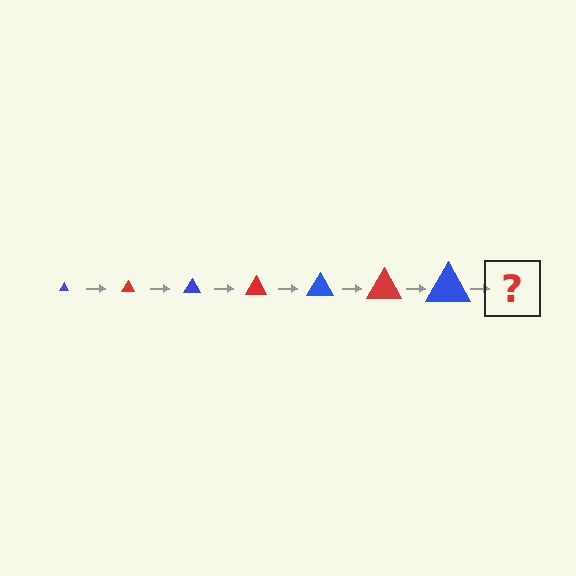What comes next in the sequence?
The next element should be a red triangle, larger than the previous one.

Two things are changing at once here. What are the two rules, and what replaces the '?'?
The two rules are that the triangle grows larger each step and the color cycles through blue and red. The '?' should be a red triangle, larger than the previous one.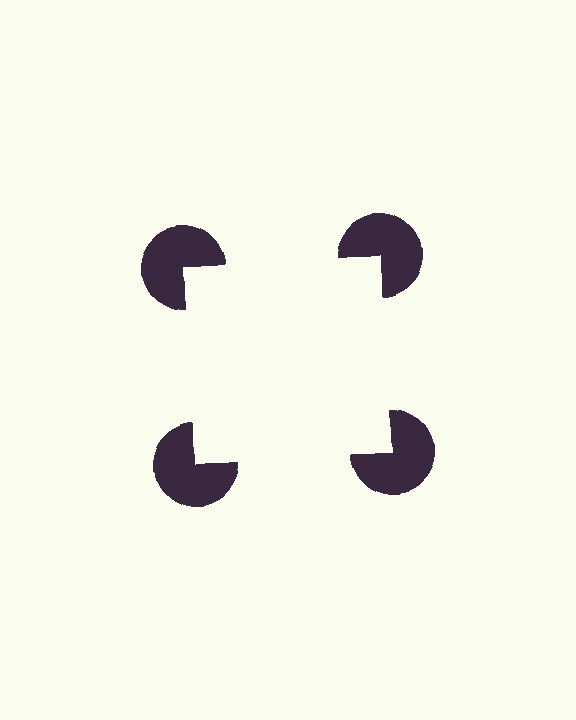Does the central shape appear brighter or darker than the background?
It typically appears slightly brighter than the background, even though no actual brightness change is drawn.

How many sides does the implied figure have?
4 sides.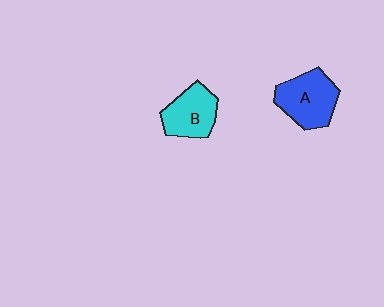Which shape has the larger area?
Shape A (blue).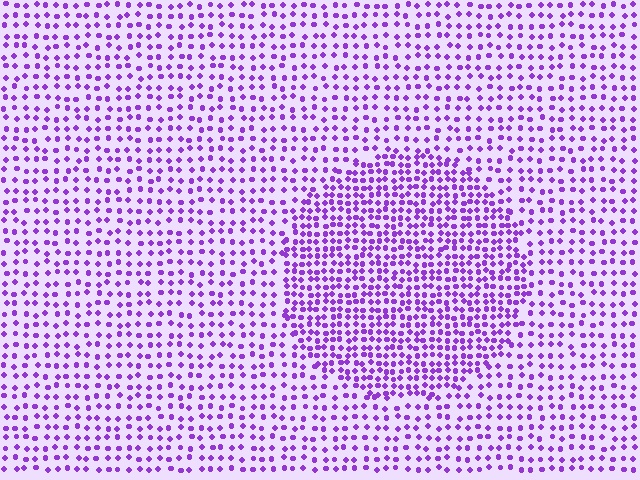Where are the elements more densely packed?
The elements are more densely packed inside the circle boundary.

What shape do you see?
I see a circle.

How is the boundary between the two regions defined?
The boundary is defined by a change in element density (approximately 1.8x ratio). All elements are the same color, size, and shape.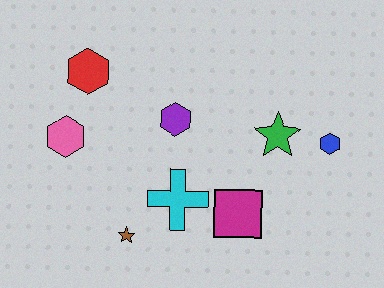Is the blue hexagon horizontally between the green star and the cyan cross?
No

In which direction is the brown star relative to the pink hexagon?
The brown star is below the pink hexagon.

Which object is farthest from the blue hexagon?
The pink hexagon is farthest from the blue hexagon.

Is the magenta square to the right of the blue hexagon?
No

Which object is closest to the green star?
The blue hexagon is closest to the green star.